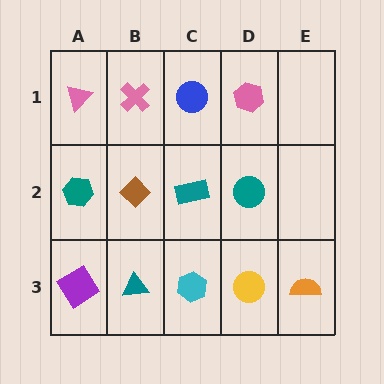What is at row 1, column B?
A pink cross.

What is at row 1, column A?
A pink triangle.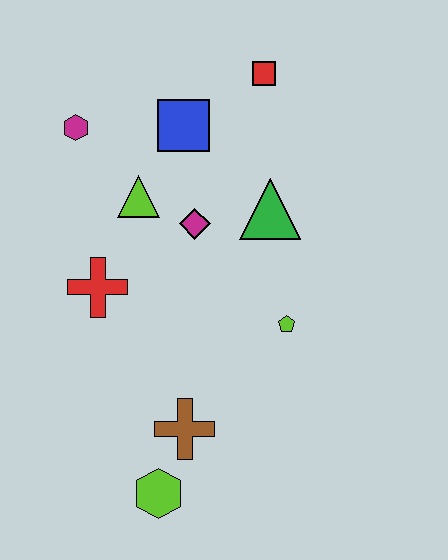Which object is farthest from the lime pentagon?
The magenta hexagon is farthest from the lime pentagon.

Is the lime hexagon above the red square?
No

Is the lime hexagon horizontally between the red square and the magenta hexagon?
Yes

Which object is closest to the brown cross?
The lime hexagon is closest to the brown cross.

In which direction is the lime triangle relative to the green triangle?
The lime triangle is to the left of the green triangle.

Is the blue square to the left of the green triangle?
Yes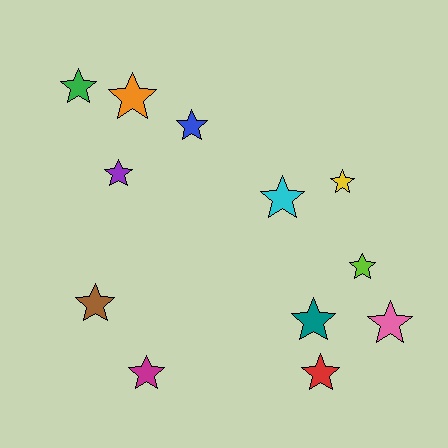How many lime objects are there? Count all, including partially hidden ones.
There is 1 lime object.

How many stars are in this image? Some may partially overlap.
There are 12 stars.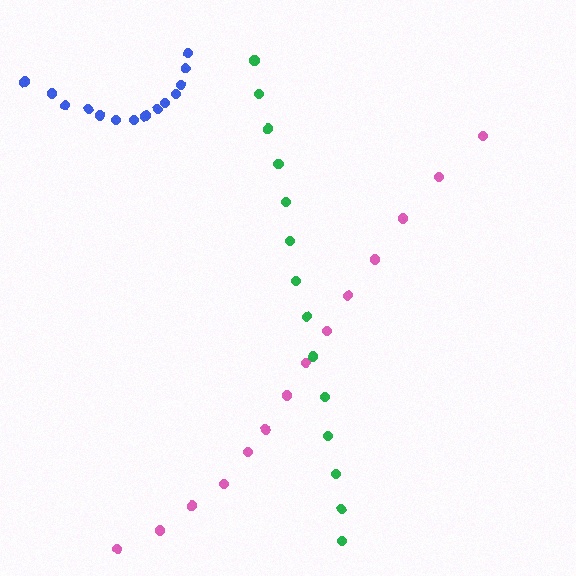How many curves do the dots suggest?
There are 3 distinct paths.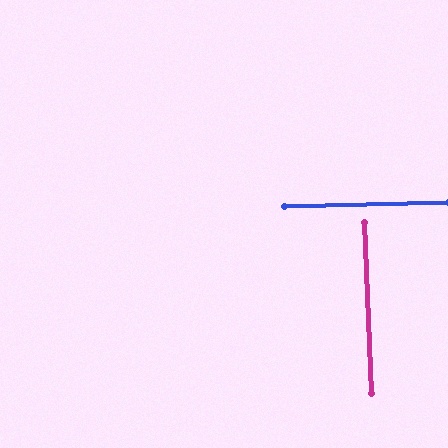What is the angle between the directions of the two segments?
Approximately 89 degrees.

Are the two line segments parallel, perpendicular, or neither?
Perpendicular — they meet at approximately 89°.